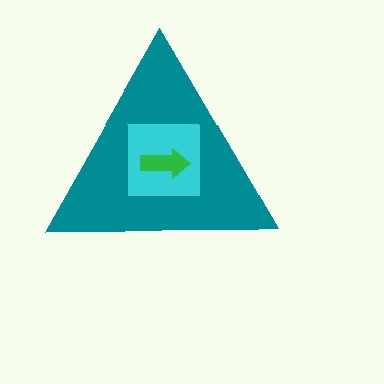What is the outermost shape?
The teal triangle.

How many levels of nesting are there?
3.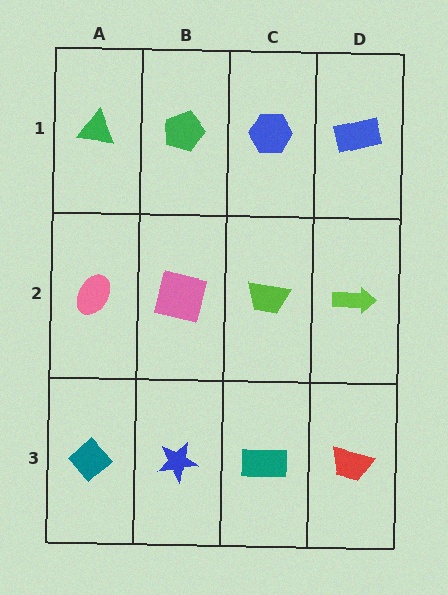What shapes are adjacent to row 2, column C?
A blue hexagon (row 1, column C), a teal rectangle (row 3, column C), a pink square (row 2, column B), a lime arrow (row 2, column D).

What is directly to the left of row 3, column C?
A blue star.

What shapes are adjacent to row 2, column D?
A blue rectangle (row 1, column D), a red trapezoid (row 3, column D), a lime trapezoid (row 2, column C).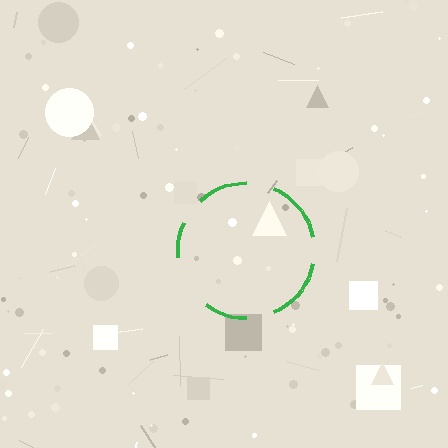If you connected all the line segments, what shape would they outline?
They would outline a circle.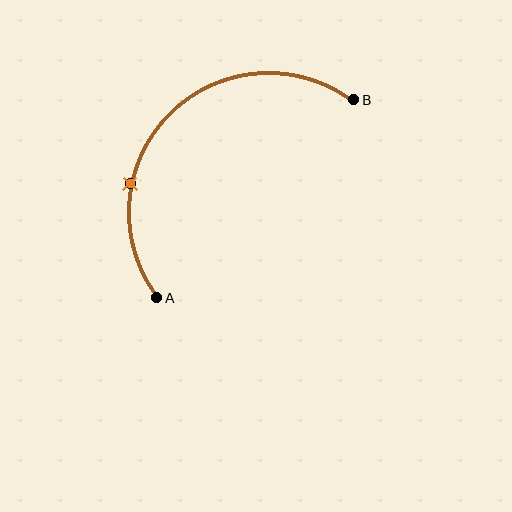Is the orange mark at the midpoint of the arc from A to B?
No. The orange mark lies on the arc but is closer to endpoint A. The arc midpoint would be at the point on the curve equidistant along the arc from both A and B.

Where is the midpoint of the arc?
The arc midpoint is the point on the curve farthest from the straight line joining A and B. It sits above and to the left of that line.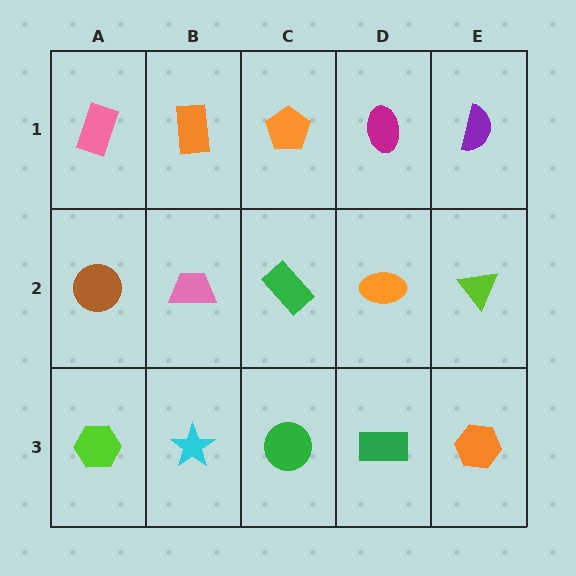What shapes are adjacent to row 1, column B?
A pink trapezoid (row 2, column B), a pink rectangle (row 1, column A), an orange pentagon (row 1, column C).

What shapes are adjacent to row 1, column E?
A lime triangle (row 2, column E), a magenta ellipse (row 1, column D).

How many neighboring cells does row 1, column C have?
3.